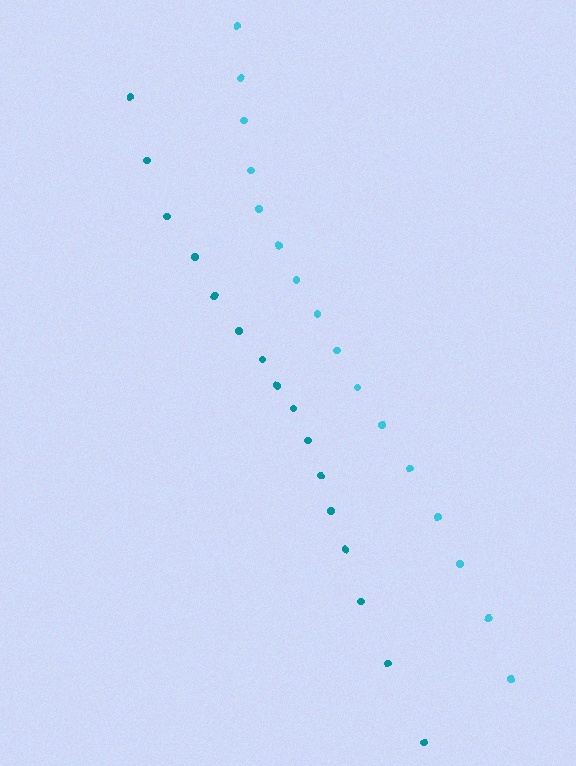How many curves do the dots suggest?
There are 2 distinct paths.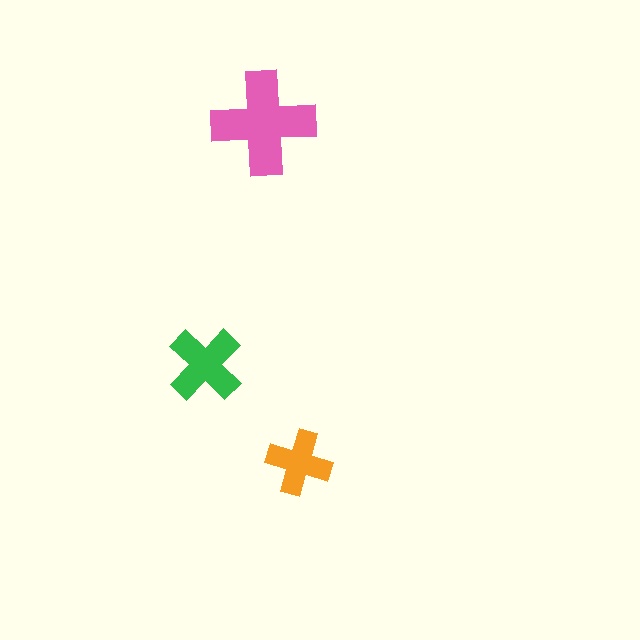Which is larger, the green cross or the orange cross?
The green one.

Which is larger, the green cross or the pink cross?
The pink one.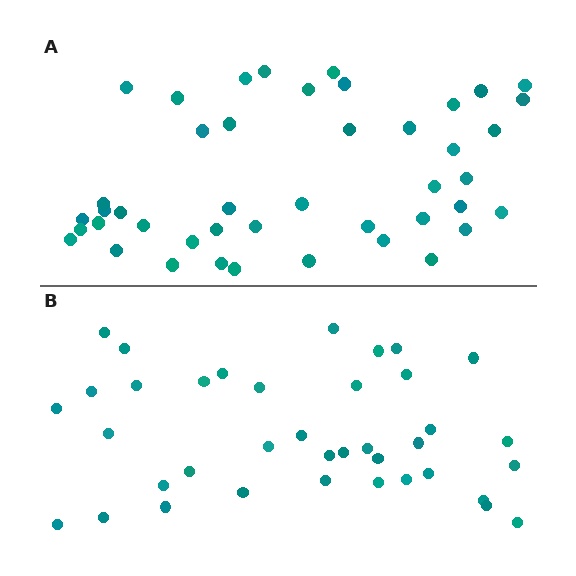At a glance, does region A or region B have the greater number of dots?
Region A (the top region) has more dots.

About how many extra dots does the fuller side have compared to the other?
Region A has about 6 more dots than region B.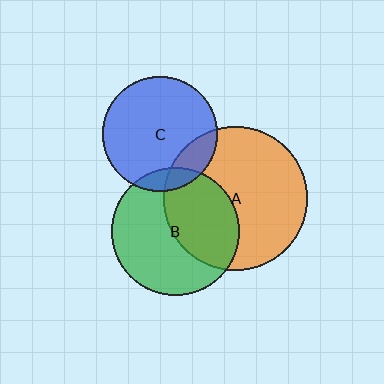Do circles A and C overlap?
Yes.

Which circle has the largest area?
Circle A (orange).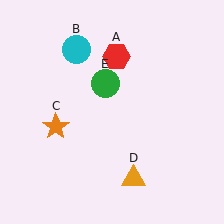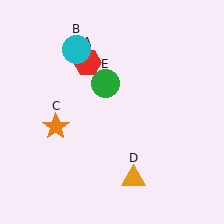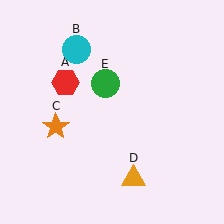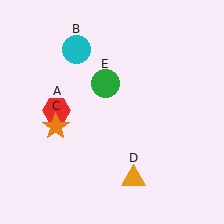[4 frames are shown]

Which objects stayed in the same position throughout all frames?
Cyan circle (object B) and orange star (object C) and orange triangle (object D) and green circle (object E) remained stationary.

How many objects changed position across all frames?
1 object changed position: red hexagon (object A).